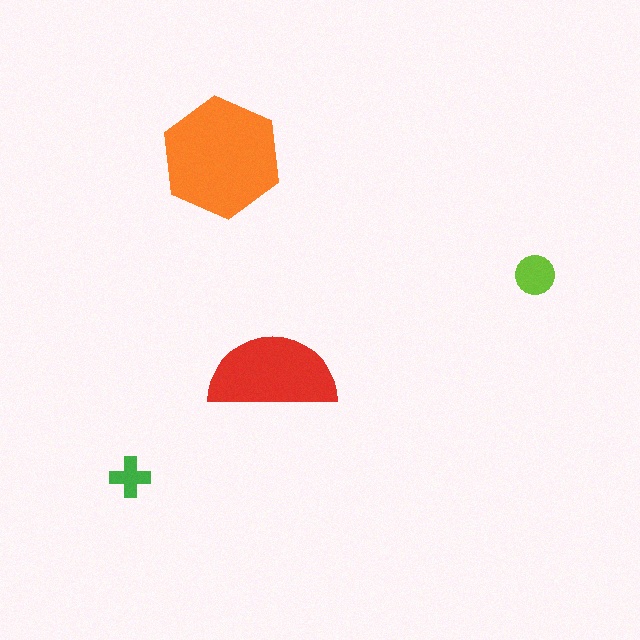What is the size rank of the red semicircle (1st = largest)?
2nd.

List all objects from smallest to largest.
The green cross, the lime circle, the red semicircle, the orange hexagon.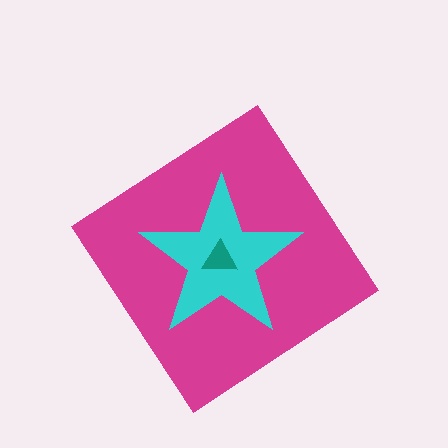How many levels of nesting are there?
3.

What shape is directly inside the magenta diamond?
The cyan star.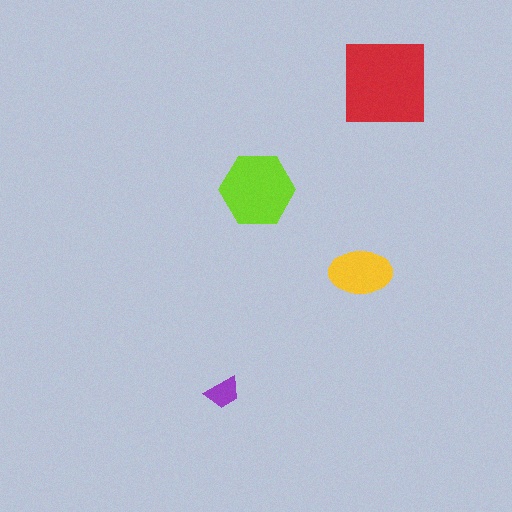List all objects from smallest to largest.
The purple trapezoid, the yellow ellipse, the lime hexagon, the red square.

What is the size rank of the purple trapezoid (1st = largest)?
4th.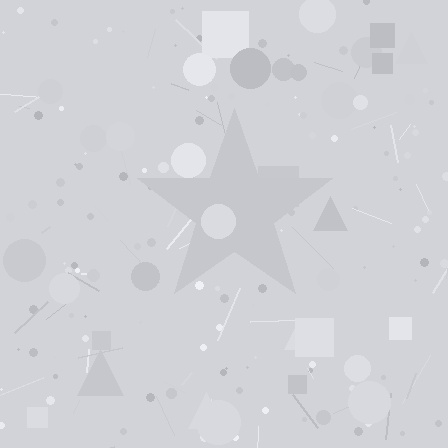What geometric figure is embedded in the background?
A star is embedded in the background.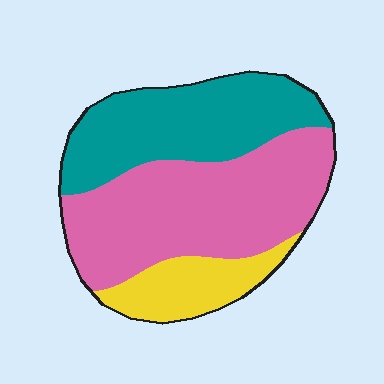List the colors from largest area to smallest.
From largest to smallest: pink, teal, yellow.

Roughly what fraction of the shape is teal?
Teal covers roughly 35% of the shape.